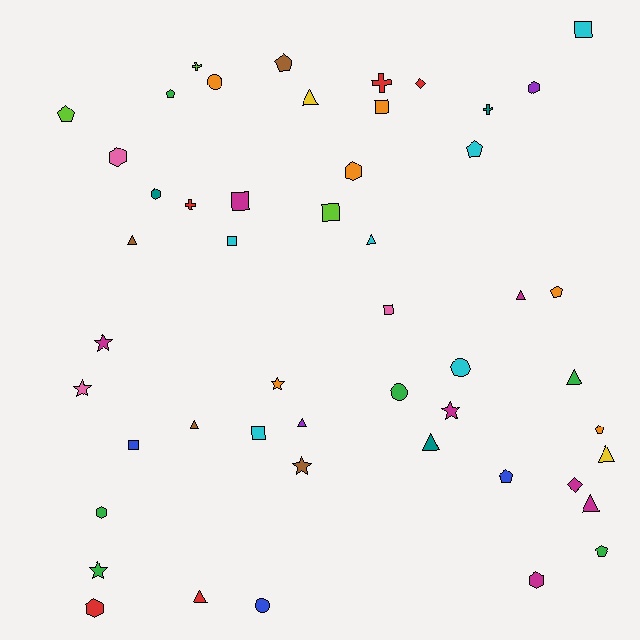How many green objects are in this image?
There are 6 green objects.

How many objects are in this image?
There are 50 objects.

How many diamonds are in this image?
There are 2 diamonds.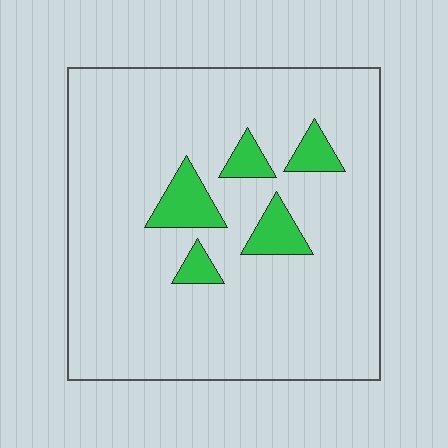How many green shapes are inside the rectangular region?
5.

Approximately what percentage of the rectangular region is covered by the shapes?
Approximately 10%.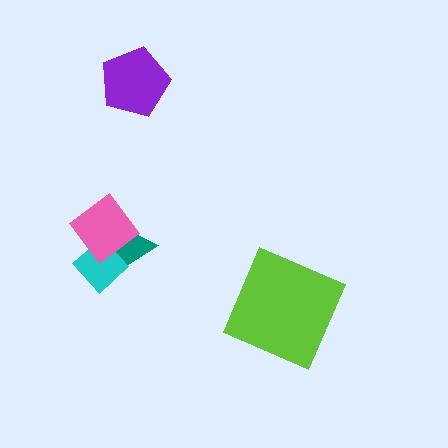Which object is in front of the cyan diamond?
The pink diamond is in front of the cyan diamond.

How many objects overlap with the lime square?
0 objects overlap with the lime square.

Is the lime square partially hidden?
No, no other shape covers it.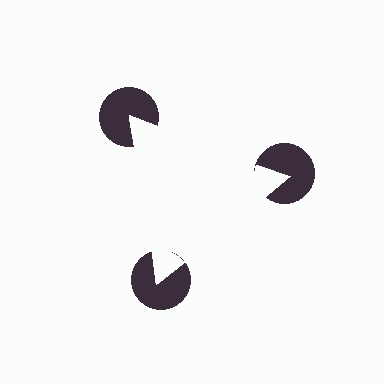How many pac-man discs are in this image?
There are 3 — one at each vertex of the illusory triangle.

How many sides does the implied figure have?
3 sides.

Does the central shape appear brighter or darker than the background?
It typically appears slightly brighter than the background, even though no actual brightness change is drawn.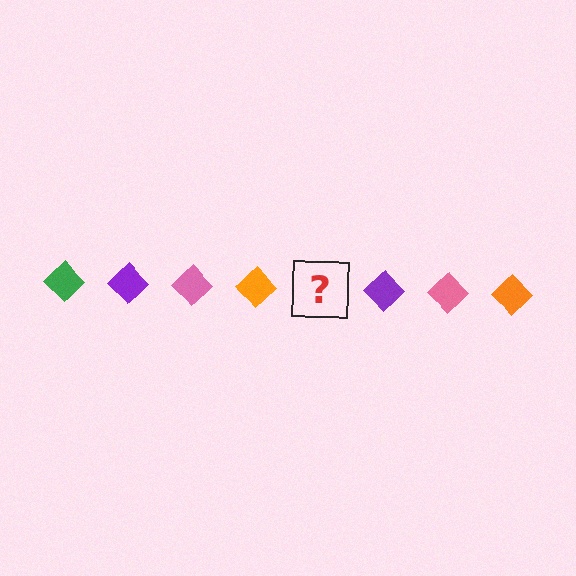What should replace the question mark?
The question mark should be replaced with a green diamond.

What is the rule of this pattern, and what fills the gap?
The rule is that the pattern cycles through green, purple, pink, orange diamonds. The gap should be filled with a green diamond.